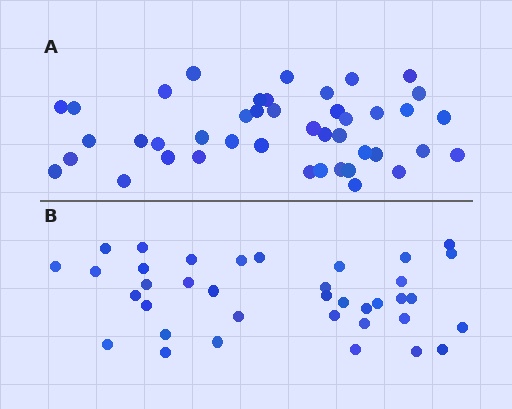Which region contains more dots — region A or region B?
Region A (the top region) has more dots.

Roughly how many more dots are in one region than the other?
Region A has about 6 more dots than region B.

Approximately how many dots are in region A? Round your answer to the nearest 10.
About 40 dots. (The exact count is 43, which rounds to 40.)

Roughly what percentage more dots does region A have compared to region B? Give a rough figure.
About 15% more.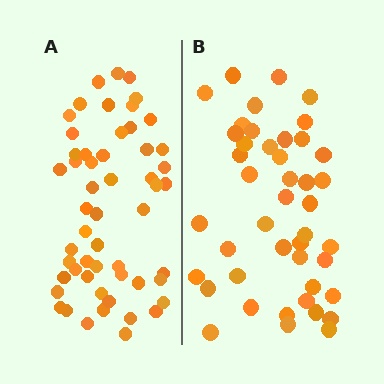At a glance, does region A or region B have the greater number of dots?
Region A (the left region) has more dots.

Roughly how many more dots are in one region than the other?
Region A has roughly 10 or so more dots than region B.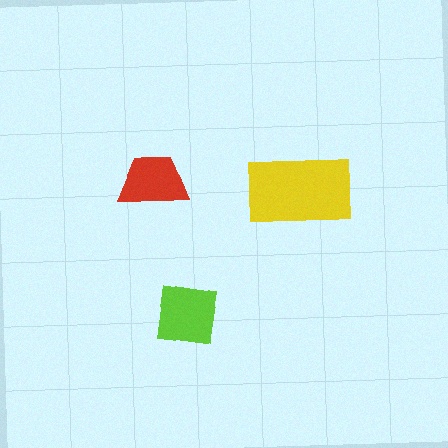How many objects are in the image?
There are 3 objects in the image.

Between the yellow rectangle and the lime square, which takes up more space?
The yellow rectangle.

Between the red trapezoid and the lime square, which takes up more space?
The lime square.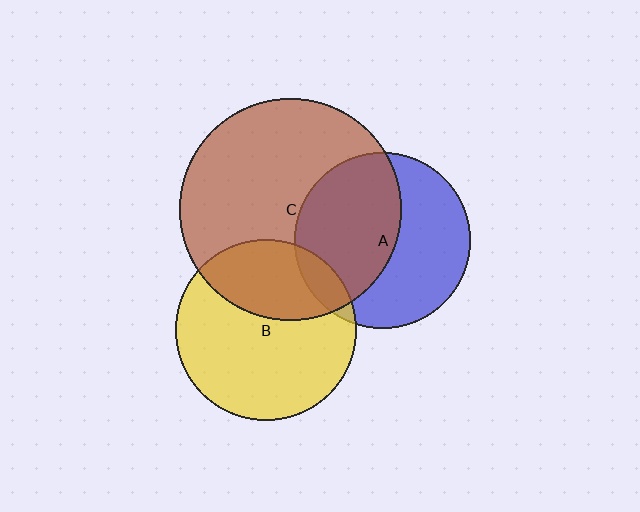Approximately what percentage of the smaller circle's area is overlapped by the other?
Approximately 35%.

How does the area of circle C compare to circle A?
Approximately 1.6 times.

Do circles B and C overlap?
Yes.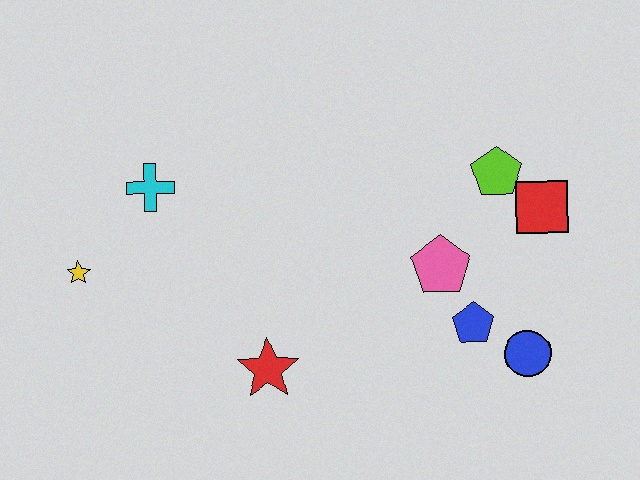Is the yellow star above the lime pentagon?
No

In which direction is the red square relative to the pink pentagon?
The red square is to the right of the pink pentagon.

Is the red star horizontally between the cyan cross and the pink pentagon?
Yes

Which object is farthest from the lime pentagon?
The yellow star is farthest from the lime pentagon.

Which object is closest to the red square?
The lime pentagon is closest to the red square.